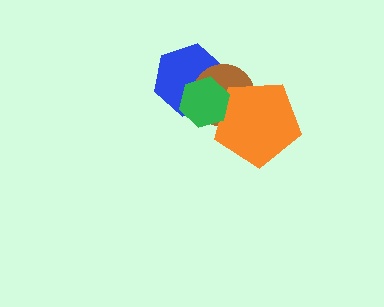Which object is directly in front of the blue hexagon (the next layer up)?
The brown circle is directly in front of the blue hexagon.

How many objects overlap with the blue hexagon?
2 objects overlap with the blue hexagon.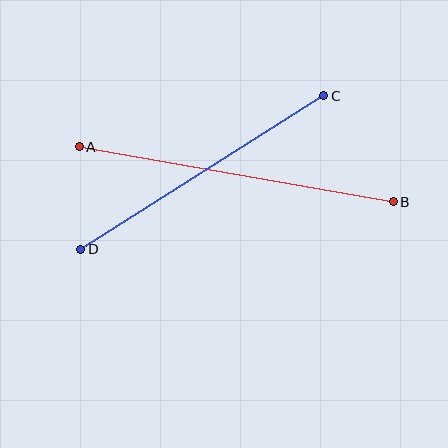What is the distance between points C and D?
The distance is approximately 287 pixels.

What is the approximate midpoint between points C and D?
The midpoint is at approximately (202, 173) pixels.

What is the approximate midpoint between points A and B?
The midpoint is at approximately (236, 174) pixels.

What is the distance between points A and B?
The distance is approximately 319 pixels.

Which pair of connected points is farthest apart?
Points A and B are farthest apart.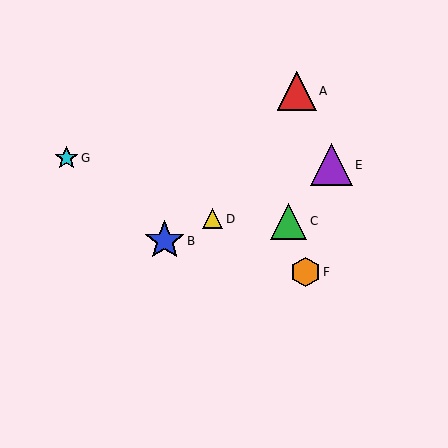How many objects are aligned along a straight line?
3 objects (B, D, E) are aligned along a straight line.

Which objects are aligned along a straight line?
Objects B, D, E are aligned along a straight line.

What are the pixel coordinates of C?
Object C is at (288, 221).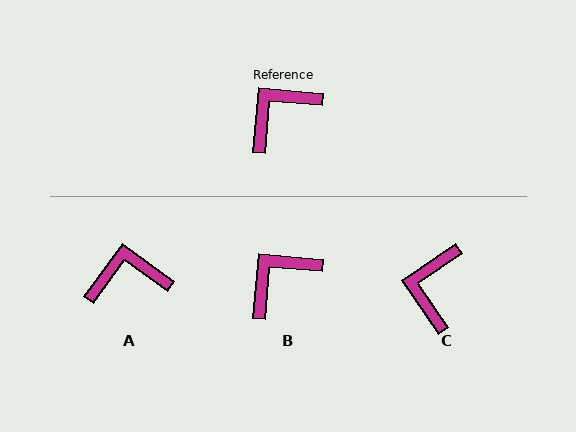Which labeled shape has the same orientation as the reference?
B.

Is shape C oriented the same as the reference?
No, it is off by about 39 degrees.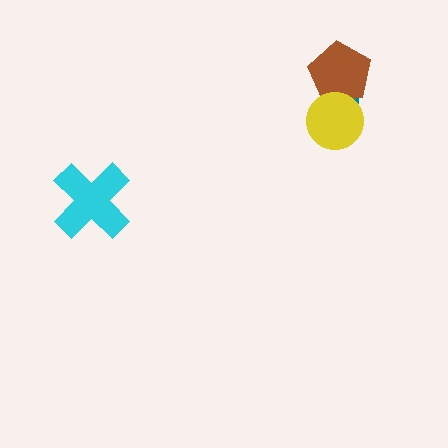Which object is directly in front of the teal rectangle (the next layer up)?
The brown pentagon is directly in front of the teal rectangle.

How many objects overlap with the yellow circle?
2 objects overlap with the yellow circle.